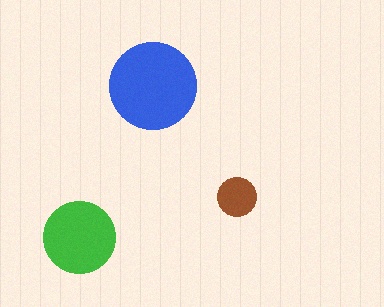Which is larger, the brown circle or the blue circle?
The blue one.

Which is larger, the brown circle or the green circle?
The green one.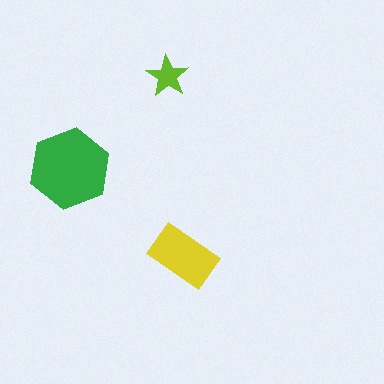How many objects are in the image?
There are 3 objects in the image.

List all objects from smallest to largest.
The lime star, the yellow rectangle, the green hexagon.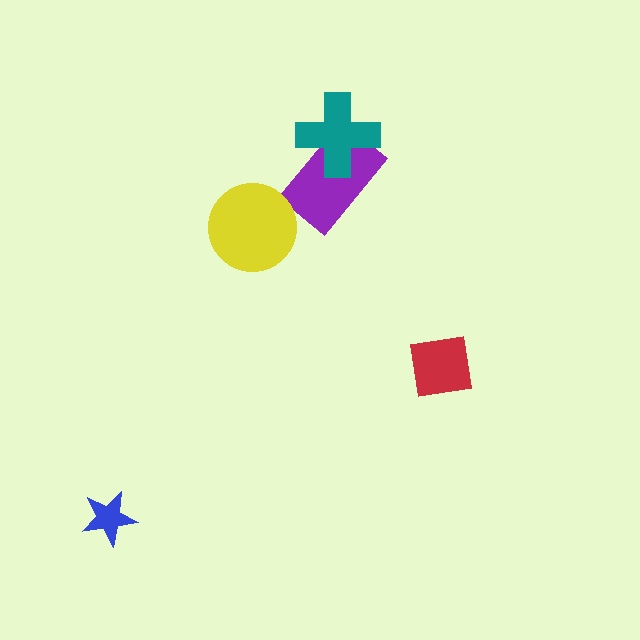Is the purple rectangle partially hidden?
Yes, it is partially covered by another shape.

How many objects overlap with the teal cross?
1 object overlaps with the teal cross.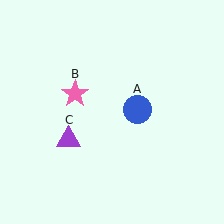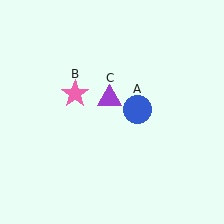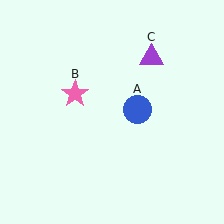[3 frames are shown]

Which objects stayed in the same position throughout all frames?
Blue circle (object A) and pink star (object B) remained stationary.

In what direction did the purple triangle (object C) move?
The purple triangle (object C) moved up and to the right.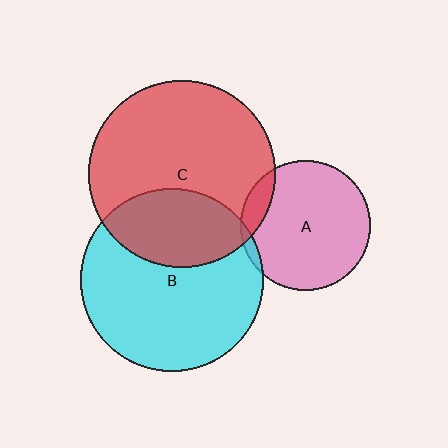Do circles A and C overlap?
Yes.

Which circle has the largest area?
Circle C (red).